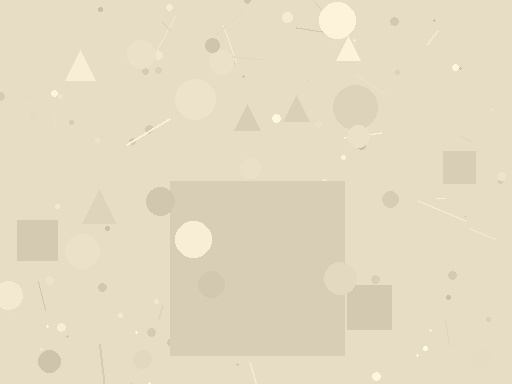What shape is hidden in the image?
A square is hidden in the image.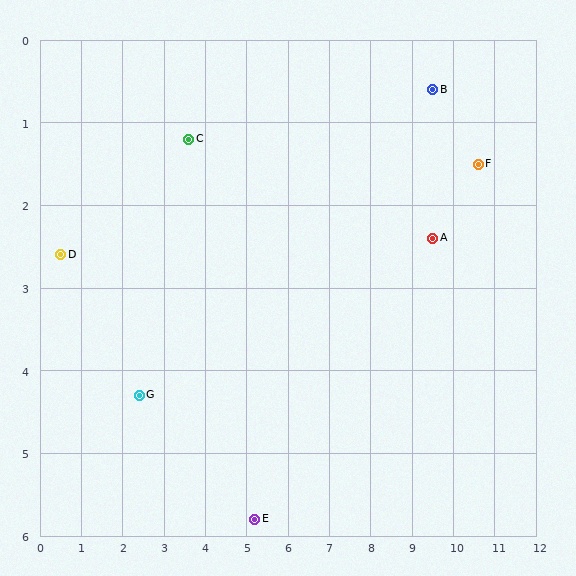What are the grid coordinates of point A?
Point A is at approximately (9.5, 2.4).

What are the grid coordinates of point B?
Point B is at approximately (9.5, 0.6).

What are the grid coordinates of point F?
Point F is at approximately (10.6, 1.5).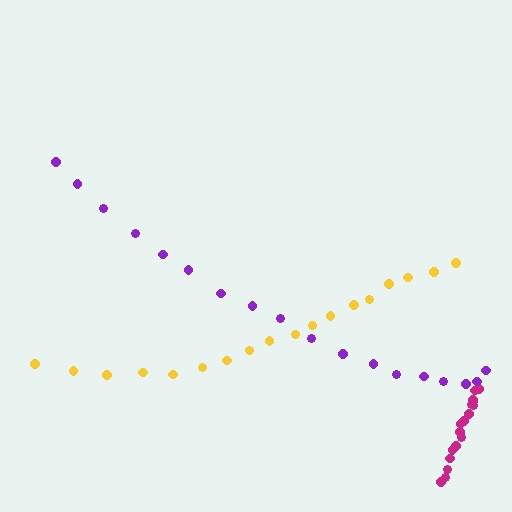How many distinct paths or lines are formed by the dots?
There are 3 distinct paths.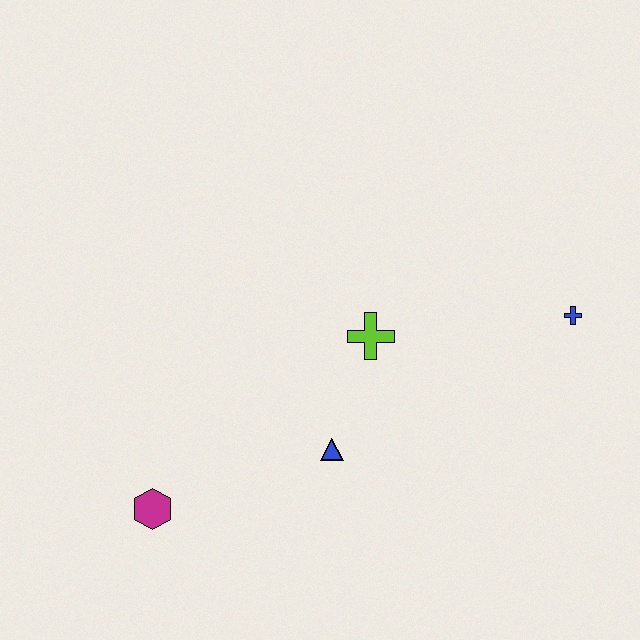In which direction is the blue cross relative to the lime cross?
The blue cross is to the right of the lime cross.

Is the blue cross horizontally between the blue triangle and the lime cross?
No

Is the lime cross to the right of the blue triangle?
Yes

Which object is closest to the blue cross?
The lime cross is closest to the blue cross.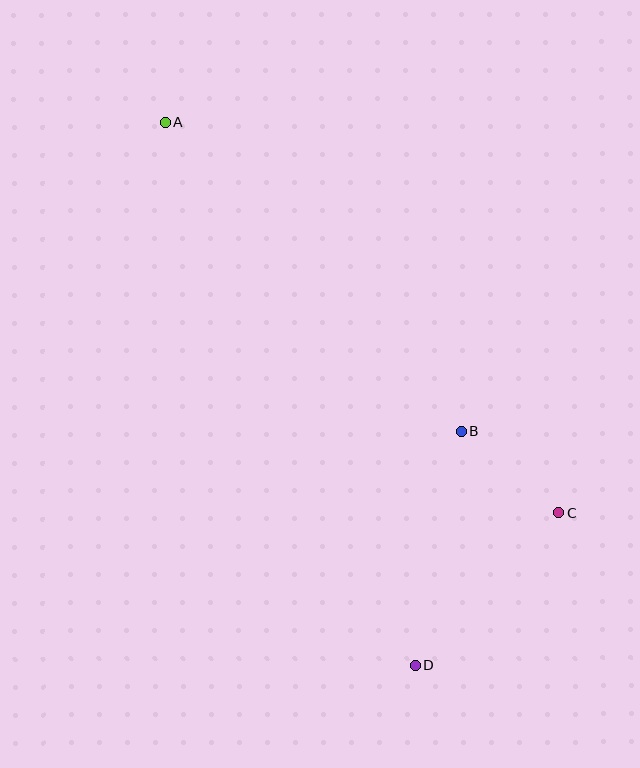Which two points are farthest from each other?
Points A and D are farthest from each other.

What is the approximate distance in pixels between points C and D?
The distance between C and D is approximately 210 pixels.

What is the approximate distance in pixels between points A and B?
The distance between A and B is approximately 428 pixels.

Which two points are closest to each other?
Points B and C are closest to each other.